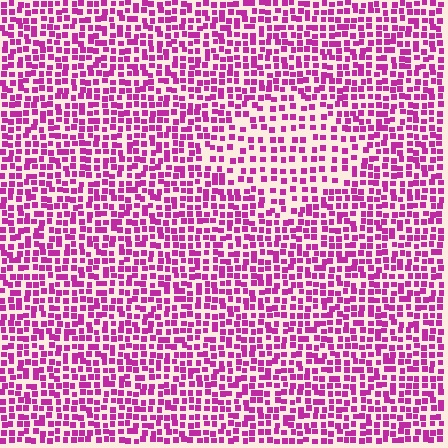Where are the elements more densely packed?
The elements are more densely packed outside the diamond boundary.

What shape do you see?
I see a diamond.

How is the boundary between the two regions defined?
The boundary is defined by a change in element density (approximately 1.7x ratio). All elements are the same color, size, and shape.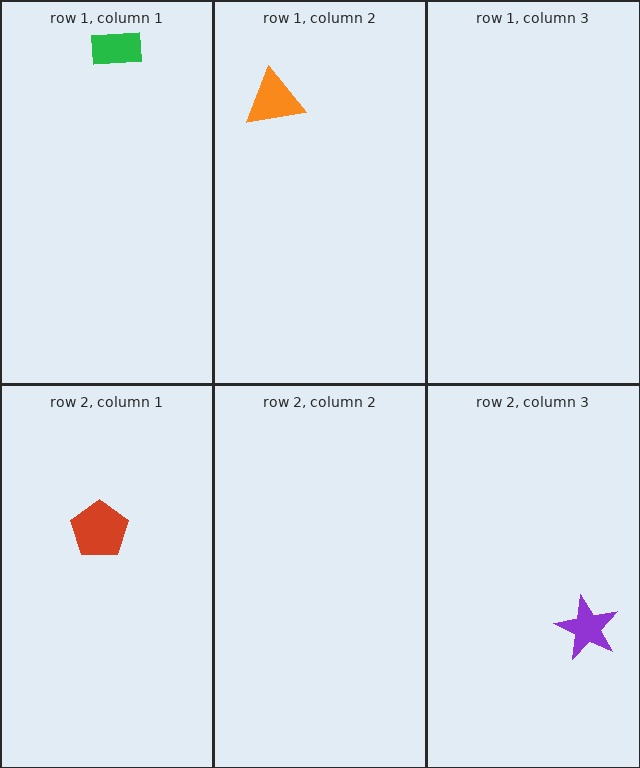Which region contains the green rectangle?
The row 1, column 1 region.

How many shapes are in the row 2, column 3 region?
1.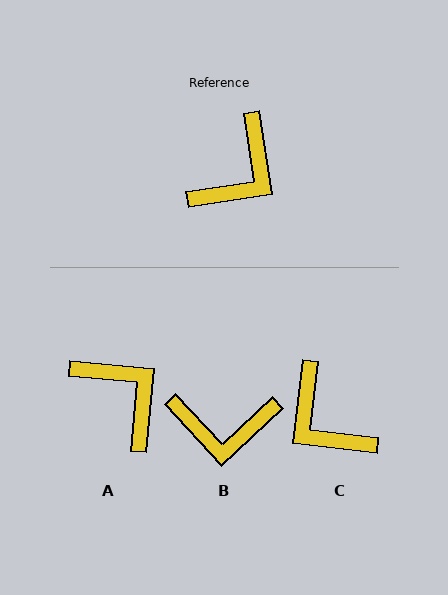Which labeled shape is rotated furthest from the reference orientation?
C, about 105 degrees away.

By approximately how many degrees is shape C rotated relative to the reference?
Approximately 105 degrees clockwise.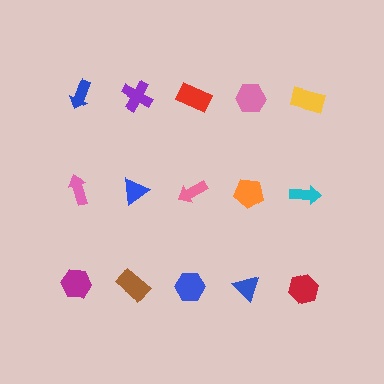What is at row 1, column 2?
A purple cross.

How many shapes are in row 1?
5 shapes.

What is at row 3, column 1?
A magenta hexagon.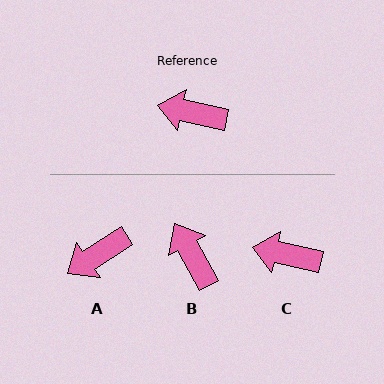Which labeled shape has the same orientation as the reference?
C.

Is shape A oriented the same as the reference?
No, it is off by about 45 degrees.